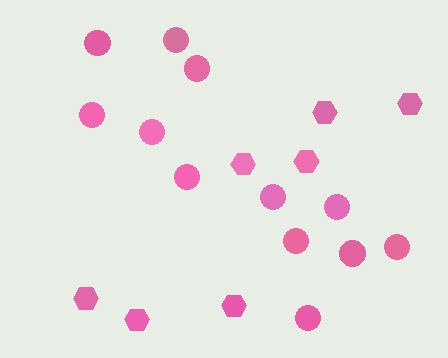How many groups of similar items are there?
There are 2 groups: one group of circles (12) and one group of hexagons (7).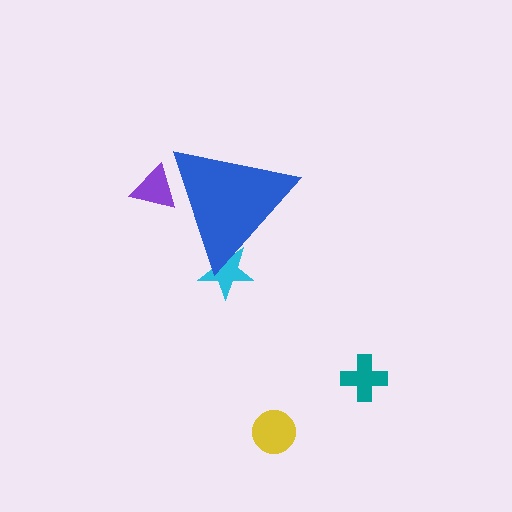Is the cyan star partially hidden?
Yes, the cyan star is partially hidden behind the blue triangle.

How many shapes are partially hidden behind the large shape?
2 shapes are partially hidden.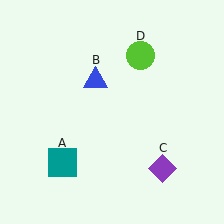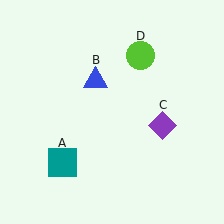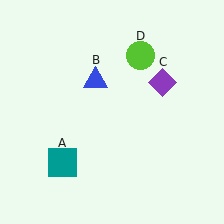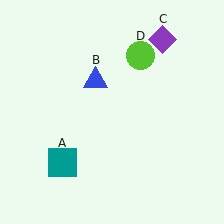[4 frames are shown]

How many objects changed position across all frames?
1 object changed position: purple diamond (object C).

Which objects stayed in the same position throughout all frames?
Teal square (object A) and blue triangle (object B) and lime circle (object D) remained stationary.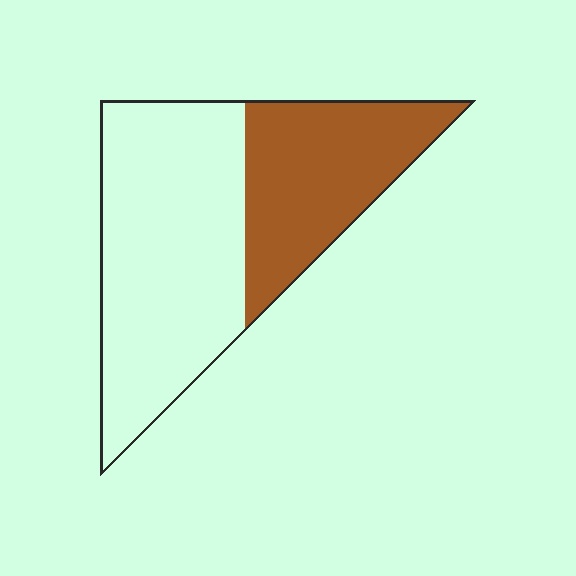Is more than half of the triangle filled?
No.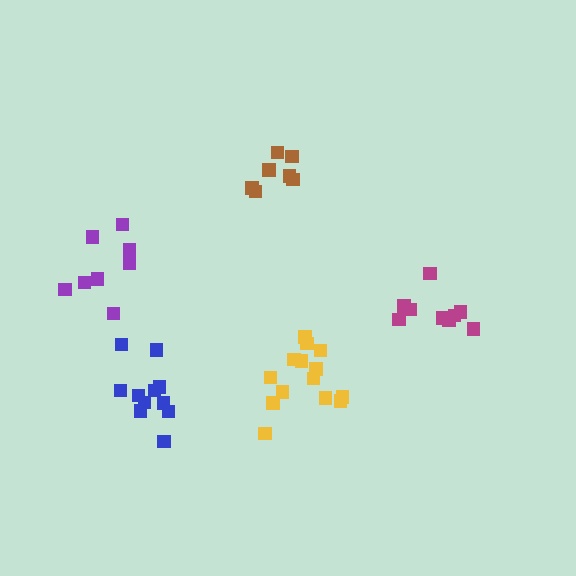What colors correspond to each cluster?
The clusters are colored: yellow, brown, magenta, purple, blue.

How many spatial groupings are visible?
There are 5 spatial groupings.